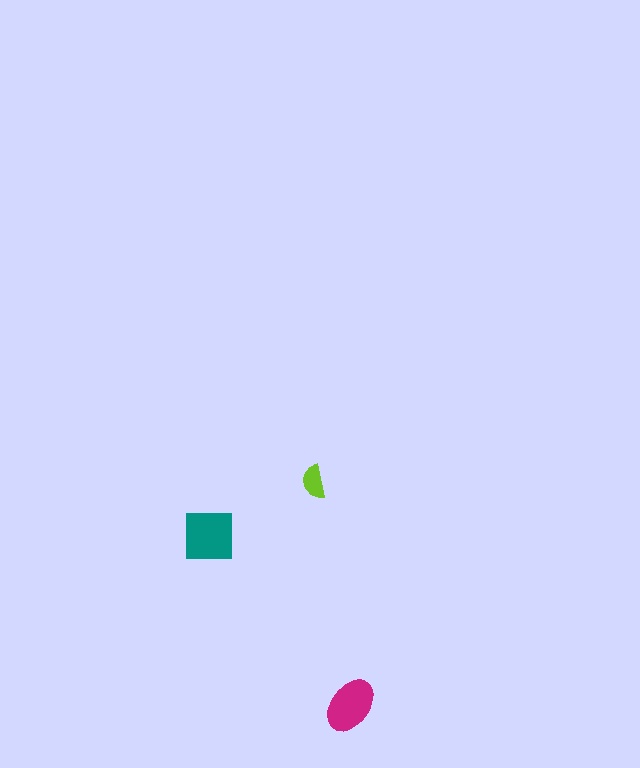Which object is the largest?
The teal square.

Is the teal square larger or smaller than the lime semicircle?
Larger.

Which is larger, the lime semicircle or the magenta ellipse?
The magenta ellipse.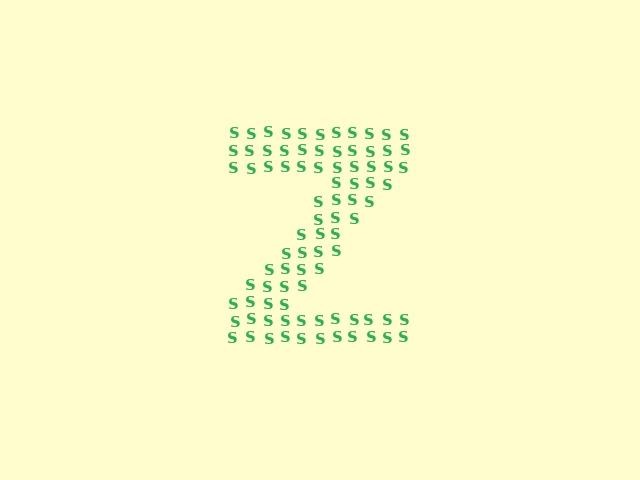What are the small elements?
The small elements are letter S's.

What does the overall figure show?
The overall figure shows the letter Z.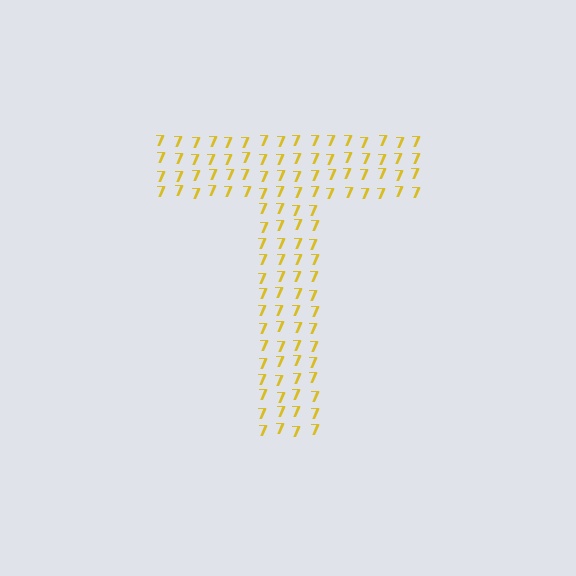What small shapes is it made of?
It is made of small digit 7's.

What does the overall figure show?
The overall figure shows the letter T.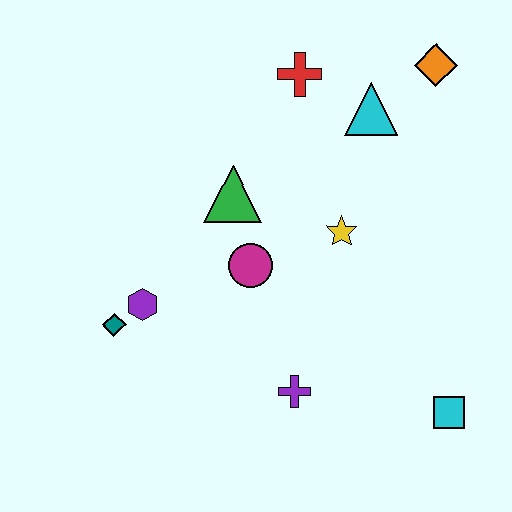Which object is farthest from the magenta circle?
The orange diamond is farthest from the magenta circle.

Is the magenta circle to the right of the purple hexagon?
Yes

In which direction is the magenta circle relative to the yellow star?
The magenta circle is to the left of the yellow star.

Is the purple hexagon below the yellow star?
Yes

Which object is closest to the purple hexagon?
The teal diamond is closest to the purple hexagon.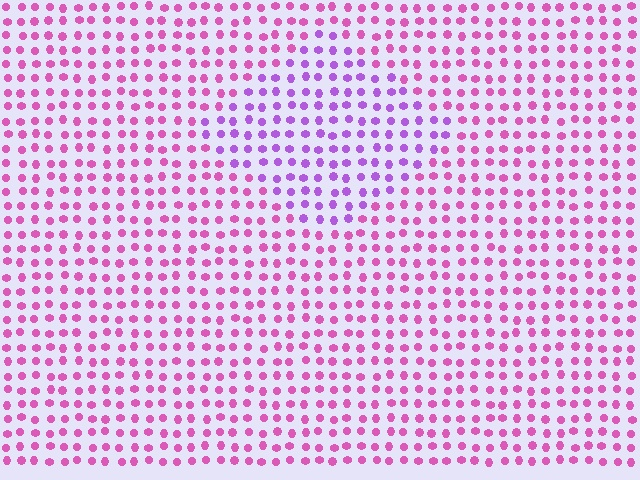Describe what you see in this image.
The image is filled with small pink elements in a uniform arrangement. A diamond-shaped region is visible where the elements are tinted to a slightly different hue, forming a subtle color boundary.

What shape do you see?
I see a diamond.